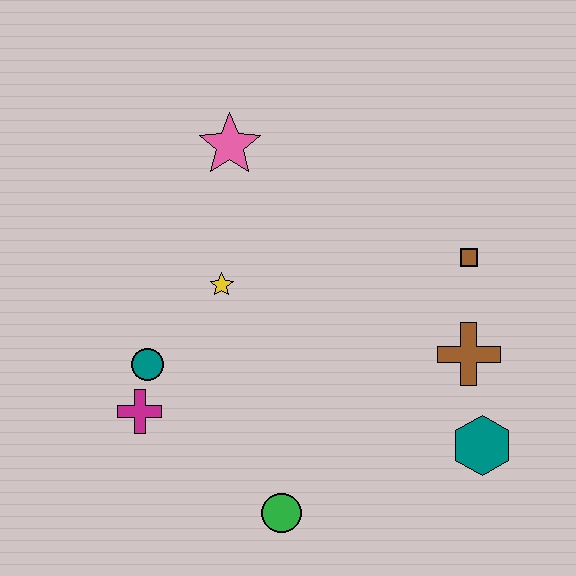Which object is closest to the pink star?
The yellow star is closest to the pink star.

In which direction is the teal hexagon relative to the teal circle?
The teal hexagon is to the right of the teal circle.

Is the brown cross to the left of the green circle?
No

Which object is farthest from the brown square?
The magenta cross is farthest from the brown square.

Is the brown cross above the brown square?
No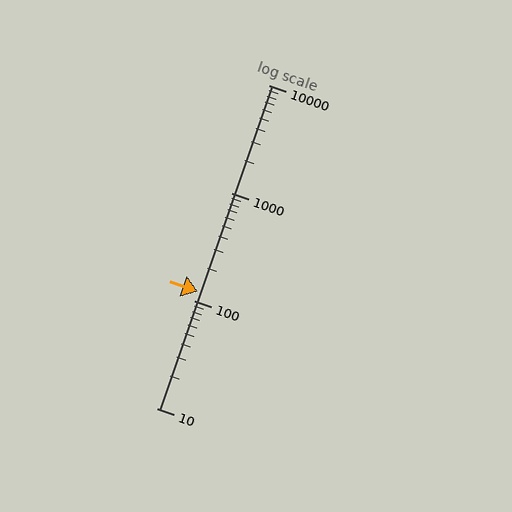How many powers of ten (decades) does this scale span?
The scale spans 3 decades, from 10 to 10000.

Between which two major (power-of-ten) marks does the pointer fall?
The pointer is between 100 and 1000.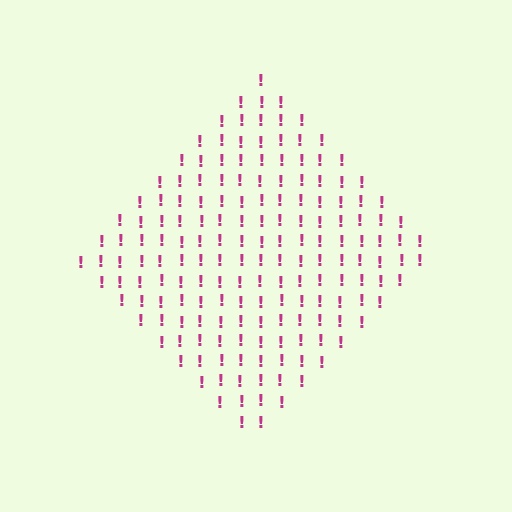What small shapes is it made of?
It is made of small exclamation marks.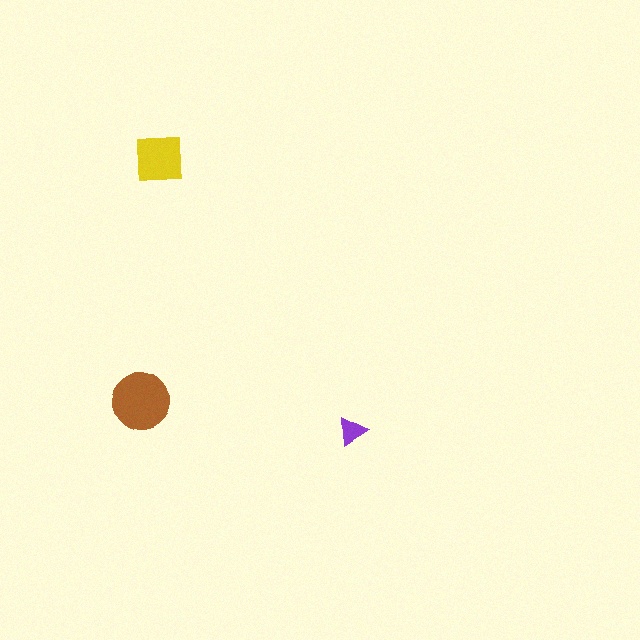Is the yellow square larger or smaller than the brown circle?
Smaller.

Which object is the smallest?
The purple triangle.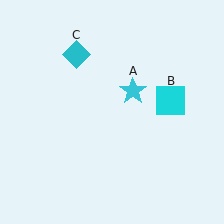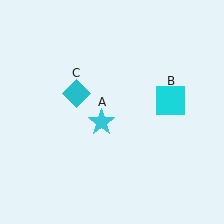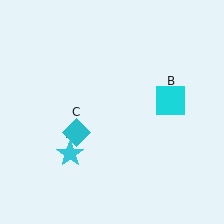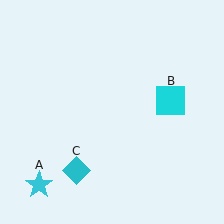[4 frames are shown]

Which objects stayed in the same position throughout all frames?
Cyan square (object B) remained stationary.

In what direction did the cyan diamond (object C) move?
The cyan diamond (object C) moved down.